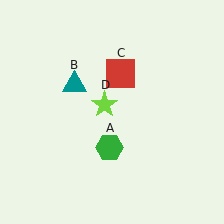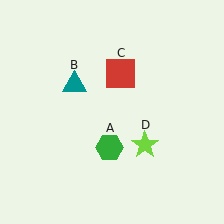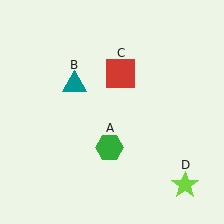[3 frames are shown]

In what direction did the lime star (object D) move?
The lime star (object D) moved down and to the right.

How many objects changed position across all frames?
1 object changed position: lime star (object D).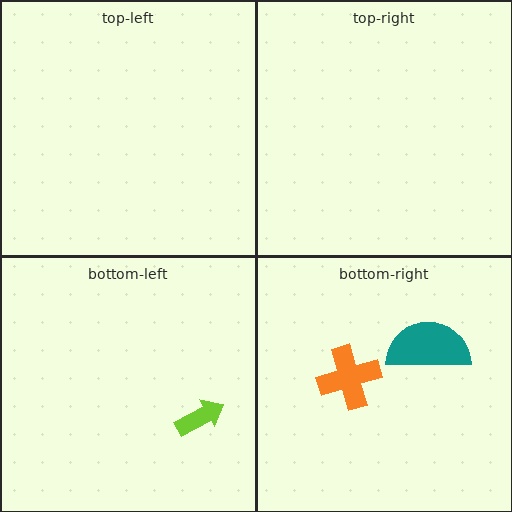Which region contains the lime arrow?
The bottom-left region.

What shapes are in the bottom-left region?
The lime arrow.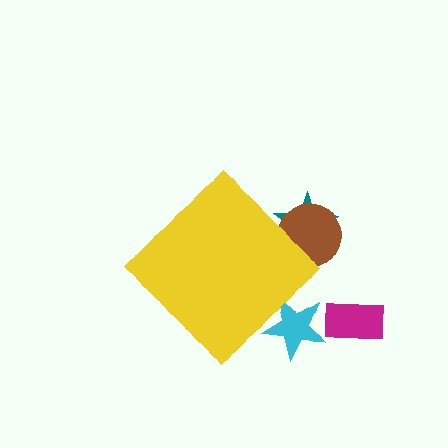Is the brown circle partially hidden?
Yes, the brown circle is partially hidden behind the yellow diamond.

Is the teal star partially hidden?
Yes, the teal star is partially hidden behind the yellow diamond.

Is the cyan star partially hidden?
Yes, the cyan star is partially hidden behind the yellow diamond.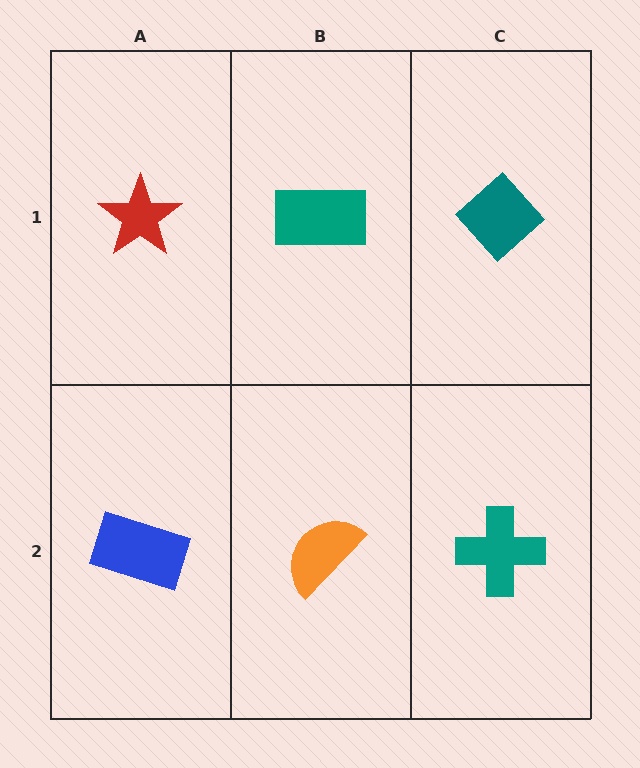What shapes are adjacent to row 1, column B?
An orange semicircle (row 2, column B), a red star (row 1, column A), a teal diamond (row 1, column C).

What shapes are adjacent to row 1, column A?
A blue rectangle (row 2, column A), a teal rectangle (row 1, column B).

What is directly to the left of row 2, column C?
An orange semicircle.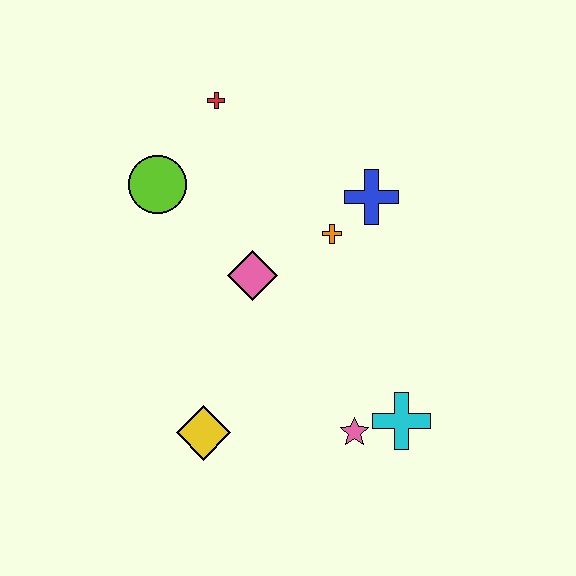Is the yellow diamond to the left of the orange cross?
Yes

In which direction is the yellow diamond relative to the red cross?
The yellow diamond is below the red cross.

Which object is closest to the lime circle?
The red cross is closest to the lime circle.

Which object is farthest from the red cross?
The cyan cross is farthest from the red cross.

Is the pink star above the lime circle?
No